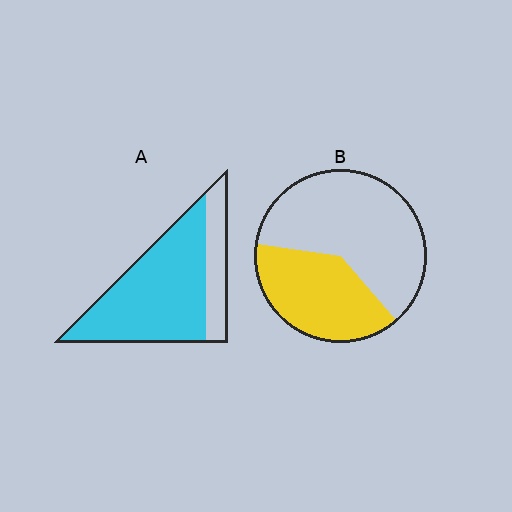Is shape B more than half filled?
No.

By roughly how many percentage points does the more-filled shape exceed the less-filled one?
By roughly 40 percentage points (A over B).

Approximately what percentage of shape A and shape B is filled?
A is approximately 75% and B is approximately 40%.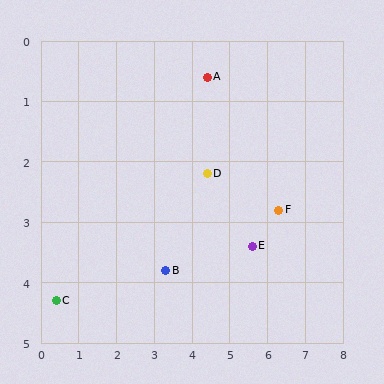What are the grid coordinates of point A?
Point A is at approximately (4.4, 0.6).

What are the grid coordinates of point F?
Point F is at approximately (6.3, 2.8).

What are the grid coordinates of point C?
Point C is at approximately (0.4, 4.3).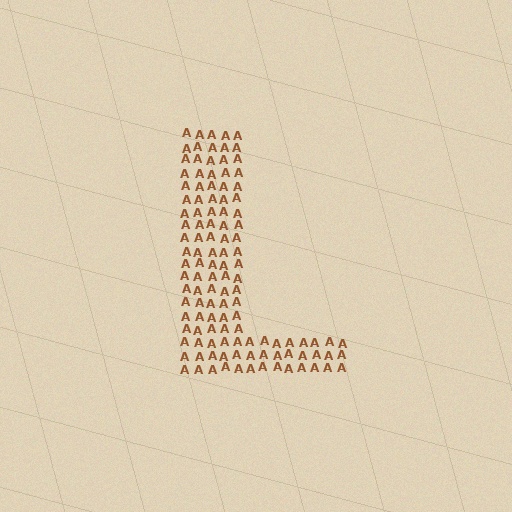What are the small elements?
The small elements are letter A's.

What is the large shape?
The large shape is the letter L.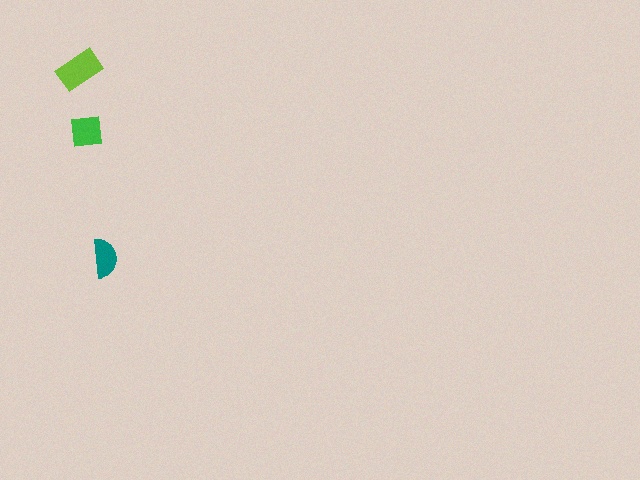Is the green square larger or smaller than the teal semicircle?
Larger.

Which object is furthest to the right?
The teal semicircle is rightmost.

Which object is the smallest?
The teal semicircle.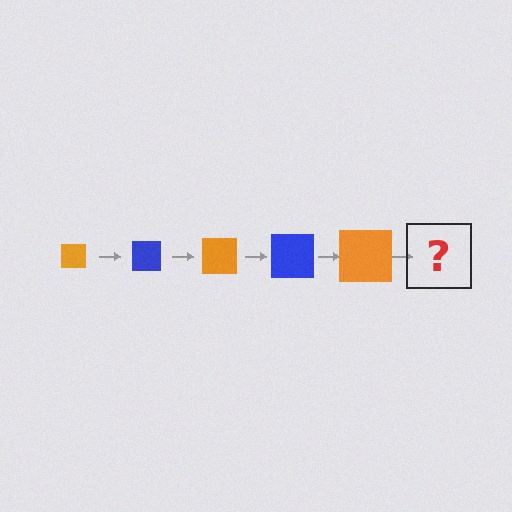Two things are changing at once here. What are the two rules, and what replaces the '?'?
The two rules are that the square grows larger each step and the color cycles through orange and blue. The '?' should be a blue square, larger than the previous one.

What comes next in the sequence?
The next element should be a blue square, larger than the previous one.